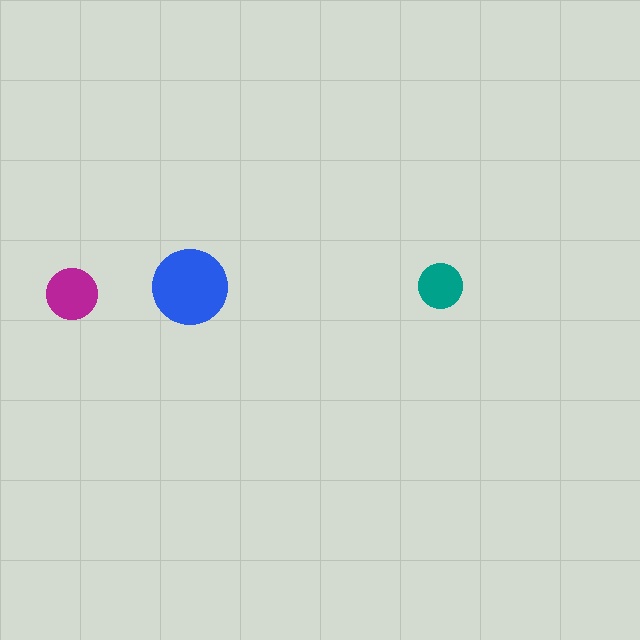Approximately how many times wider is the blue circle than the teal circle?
About 1.5 times wider.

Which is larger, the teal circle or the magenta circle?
The magenta one.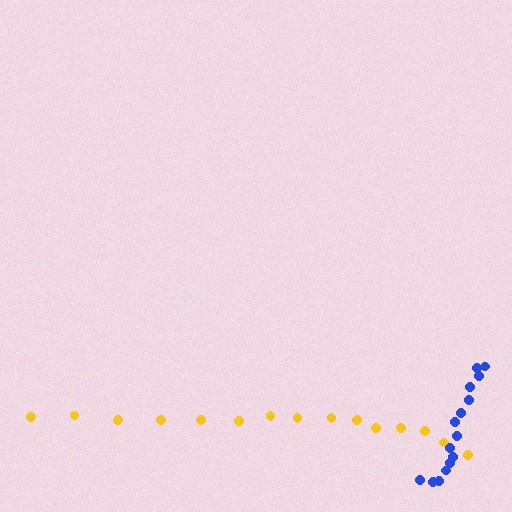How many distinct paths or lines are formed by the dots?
There are 2 distinct paths.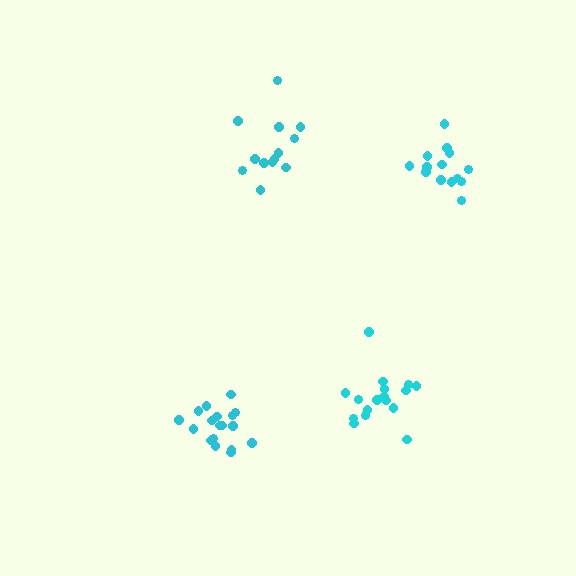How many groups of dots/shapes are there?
There are 4 groups.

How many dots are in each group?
Group 1: 17 dots, Group 2: 14 dots, Group 3: 18 dots, Group 4: 13 dots (62 total).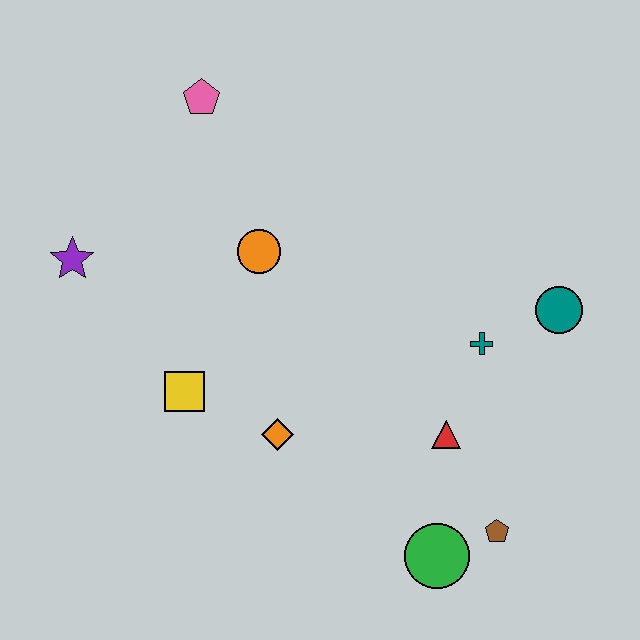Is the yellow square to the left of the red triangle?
Yes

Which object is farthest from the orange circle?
The brown pentagon is farthest from the orange circle.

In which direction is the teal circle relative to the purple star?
The teal circle is to the right of the purple star.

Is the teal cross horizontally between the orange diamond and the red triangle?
No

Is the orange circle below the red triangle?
No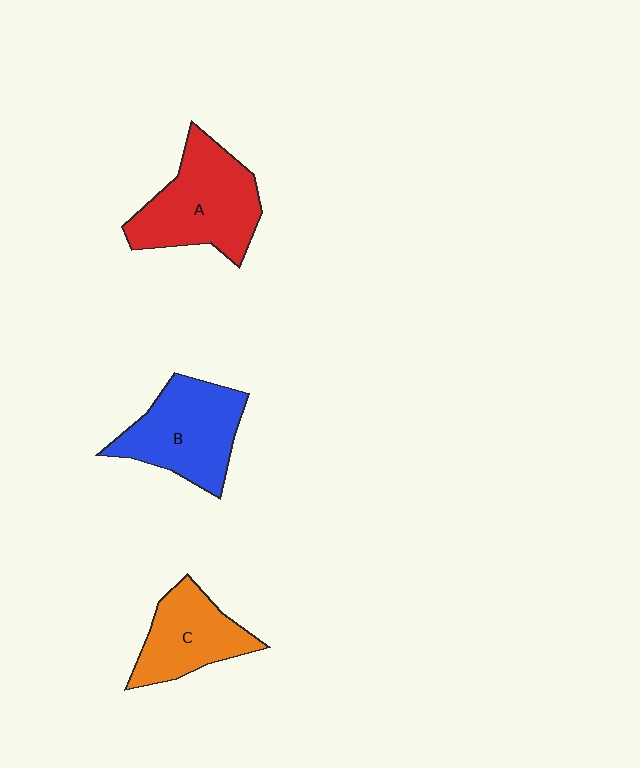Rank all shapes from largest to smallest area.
From largest to smallest: A (red), B (blue), C (orange).